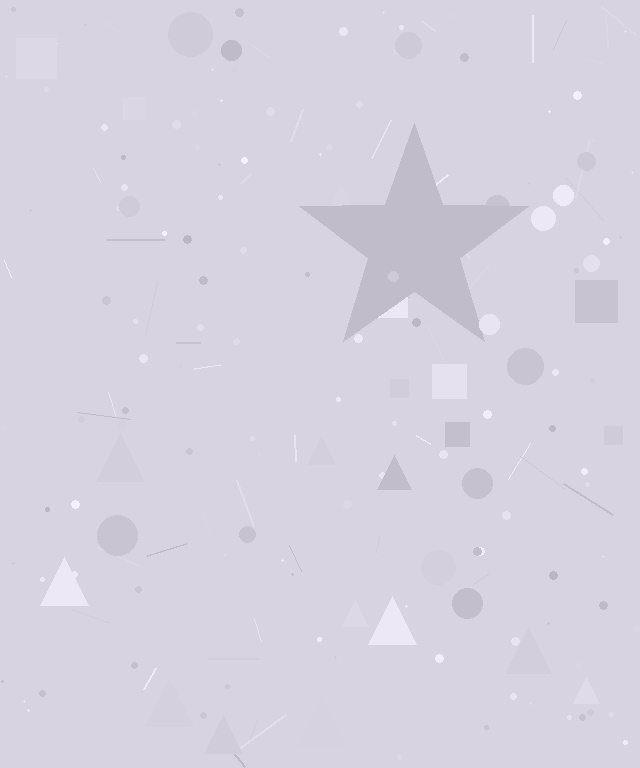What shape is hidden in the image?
A star is hidden in the image.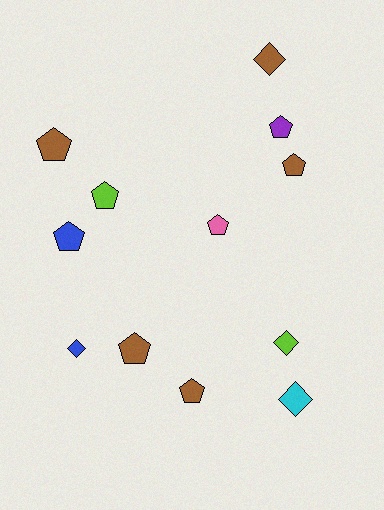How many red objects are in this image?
There are no red objects.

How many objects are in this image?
There are 12 objects.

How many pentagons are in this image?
There are 8 pentagons.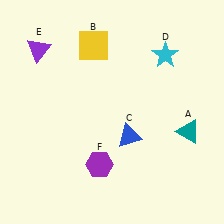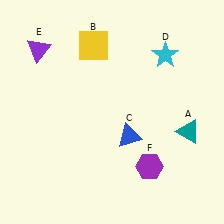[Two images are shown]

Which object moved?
The purple hexagon (F) moved right.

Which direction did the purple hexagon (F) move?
The purple hexagon (F) moved right.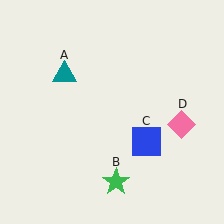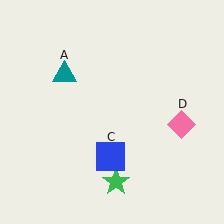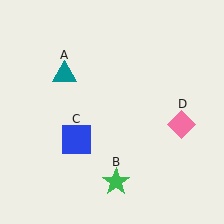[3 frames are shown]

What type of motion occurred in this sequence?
The blue square (object C) rotated clockwise around the center of the scene.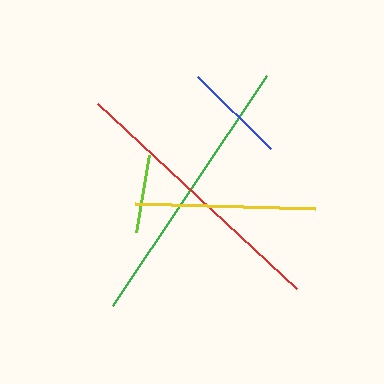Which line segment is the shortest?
The lime line is the shortest at approximately 77 pixels.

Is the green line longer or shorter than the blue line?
The green line is longer than the blue line.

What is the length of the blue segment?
The blue segment is approximately 103 pixels long.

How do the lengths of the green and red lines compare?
The green and red lines are approximately the same length.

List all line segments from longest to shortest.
From longest to shortest: green, red, yellow, blue, lime.